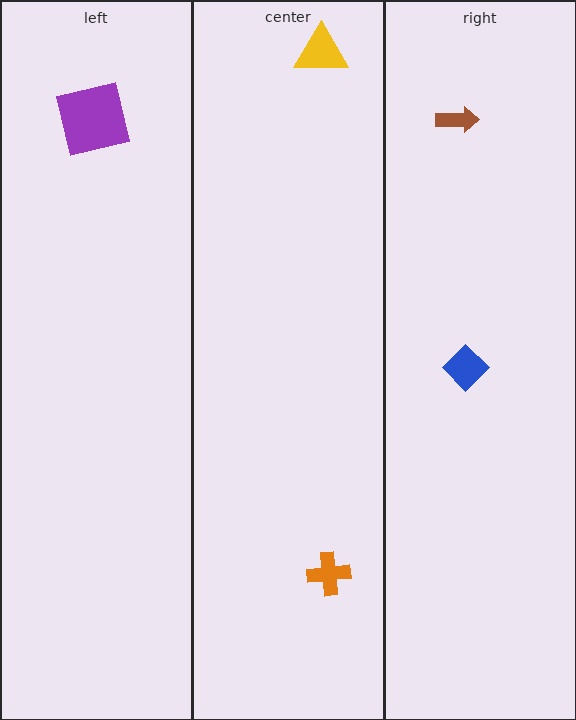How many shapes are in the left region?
1.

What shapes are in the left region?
The purple square.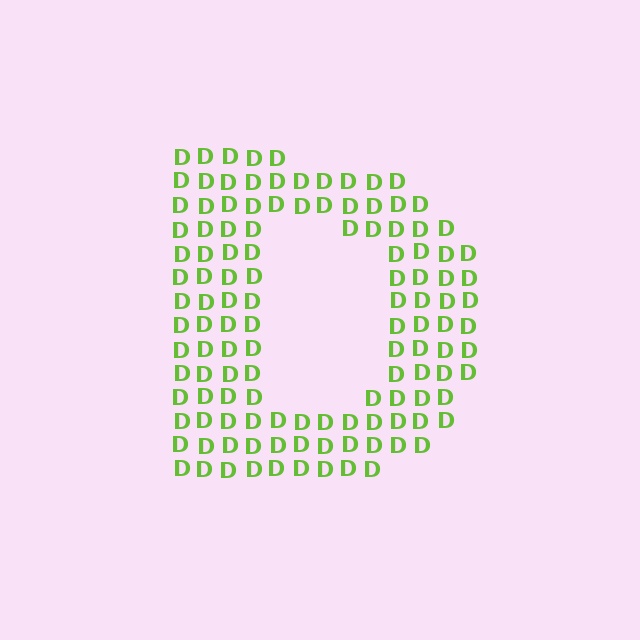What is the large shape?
The large shape is the letter D.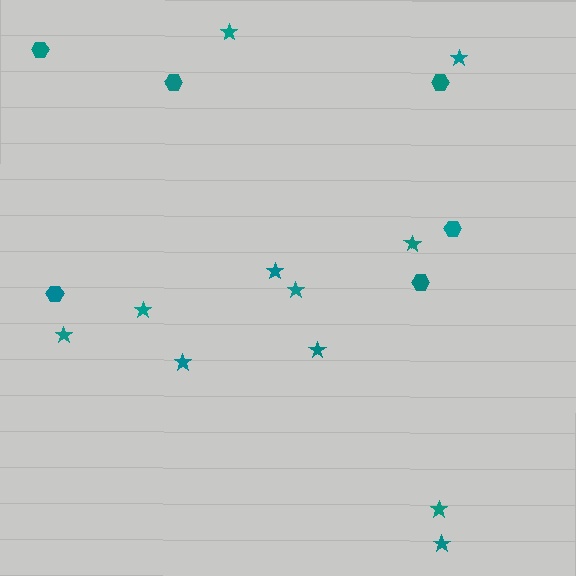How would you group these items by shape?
There are 2 groups: one group of stars (11) and one group of hexagons (6).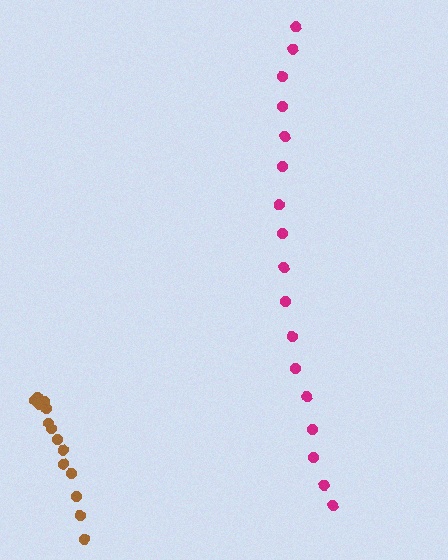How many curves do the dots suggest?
There are 2 distinct paths.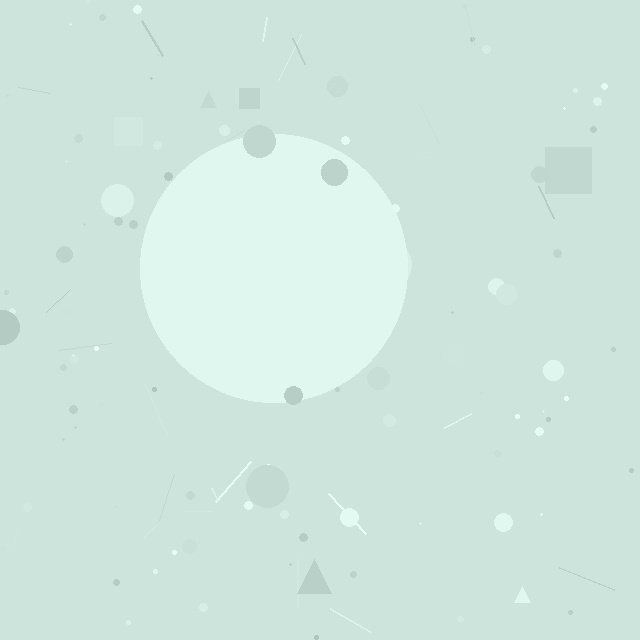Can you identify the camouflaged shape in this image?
The camouflaged shape is a circle.